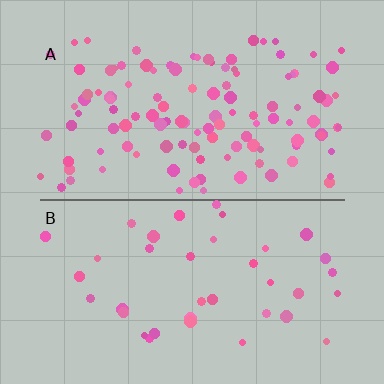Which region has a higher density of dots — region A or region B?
A (the top).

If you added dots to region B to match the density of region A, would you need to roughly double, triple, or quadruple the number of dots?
Approximately triple.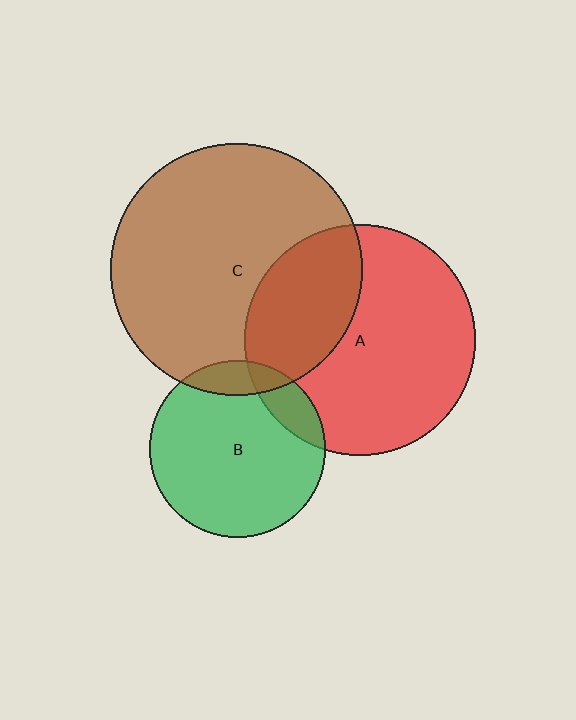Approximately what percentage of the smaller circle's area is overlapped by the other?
Approximately 35%.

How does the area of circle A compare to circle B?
Approximately 1.7 times.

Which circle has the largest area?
Circle C (brown).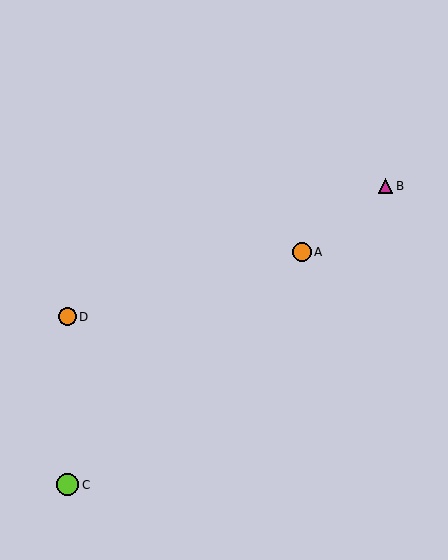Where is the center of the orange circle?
The center of the orange circle is at (302, 252).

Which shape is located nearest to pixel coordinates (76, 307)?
The orange circle (labeled D) at (68, 317) is nearest to that location.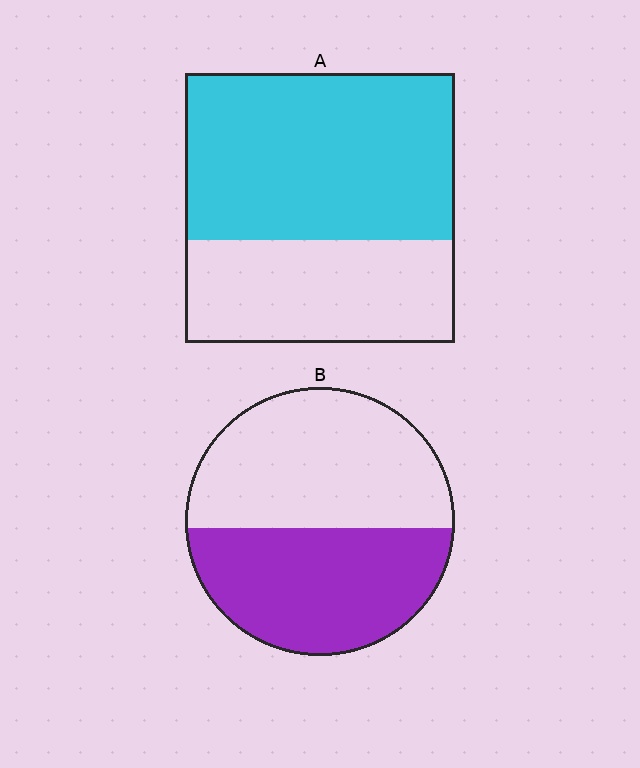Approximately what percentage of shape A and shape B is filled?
A is approximately 60% and B is approximately 45%.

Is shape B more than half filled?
Roughly half.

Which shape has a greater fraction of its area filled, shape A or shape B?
Shape A.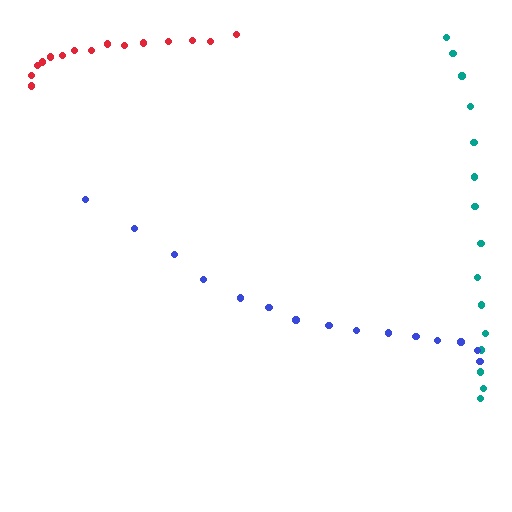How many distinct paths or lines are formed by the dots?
There are 3 distinct paths.